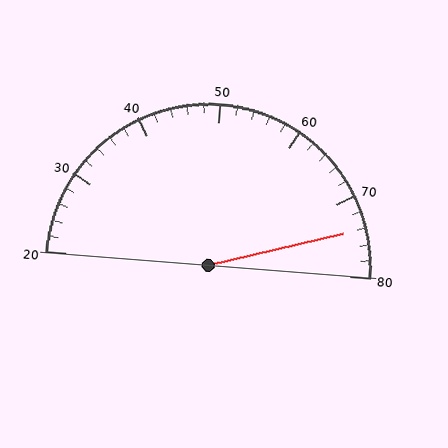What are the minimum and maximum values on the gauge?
The gauge ranges from 20 to 80.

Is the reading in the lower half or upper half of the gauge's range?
The reading is in the upper half of the range (20 to 80).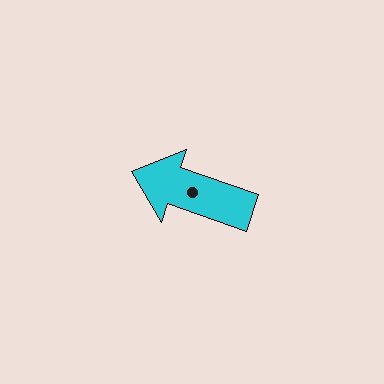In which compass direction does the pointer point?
West.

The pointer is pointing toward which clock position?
Roughly 10 o'clock.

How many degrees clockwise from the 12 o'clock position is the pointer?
Approximately 289 degrees.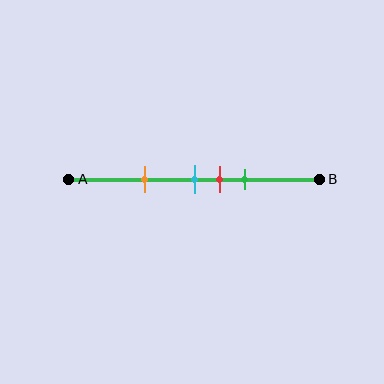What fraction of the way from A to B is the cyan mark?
The cyan mark is approximately 50% (0.5) of the way from A to B.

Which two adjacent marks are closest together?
The cyan and red marks are the closest adjacent pair.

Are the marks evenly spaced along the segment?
No, the marks are not evenly spaced.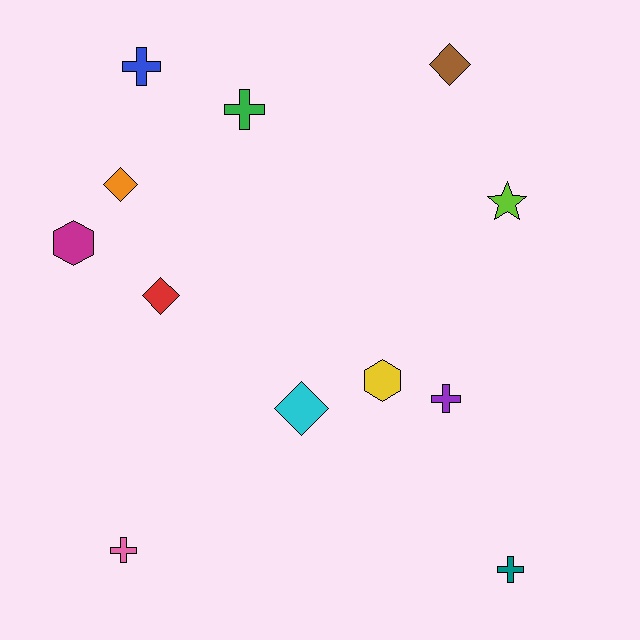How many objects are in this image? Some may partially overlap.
There are 12 objects.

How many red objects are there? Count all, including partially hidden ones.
There is 1 red object.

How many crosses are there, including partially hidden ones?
There are 5 crosses.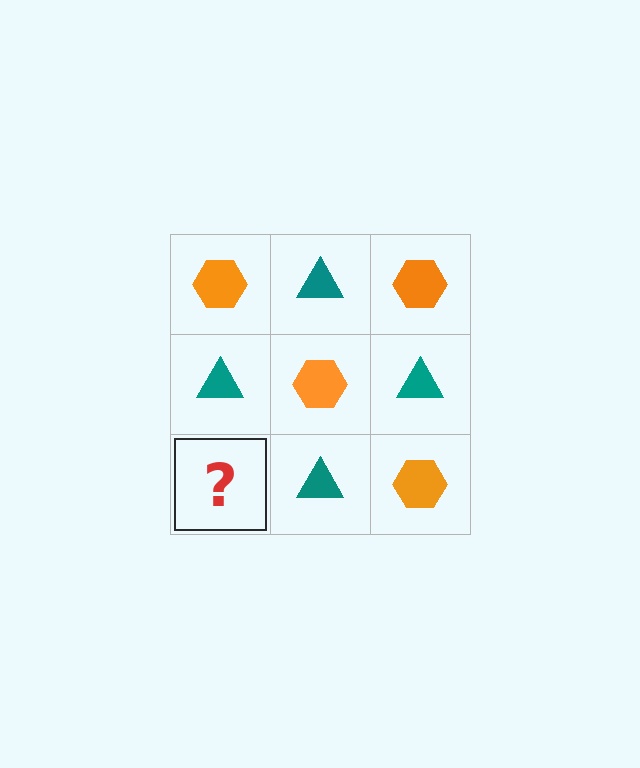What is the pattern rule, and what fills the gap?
The rule is that it alternates orange hexagon and teal triangle in a checkerboard pattern. The gap should be filled with an orange hexagon.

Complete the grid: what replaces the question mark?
The question mark should be replaced with an orange hexagon.